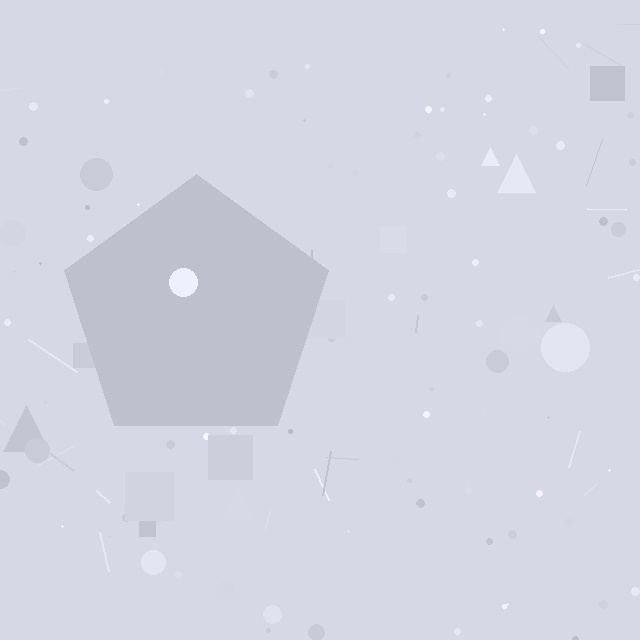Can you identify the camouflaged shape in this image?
The camouflaged shape is a pentagon.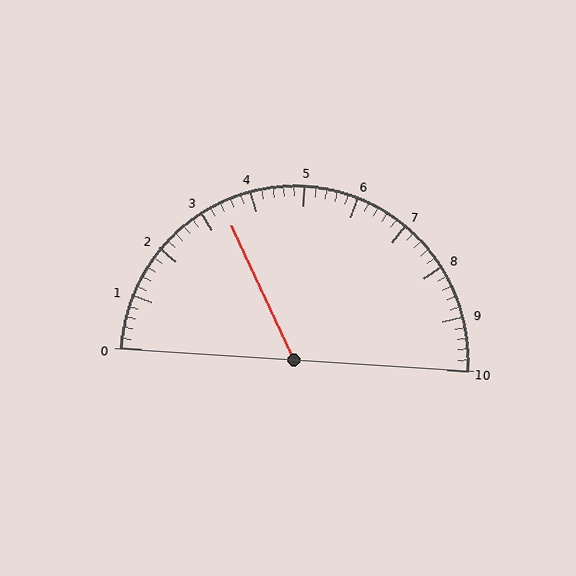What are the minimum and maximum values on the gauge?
The gauge ranges from 0 to 10.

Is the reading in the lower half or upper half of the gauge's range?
The reading is in the lower half of the range (0 to 10).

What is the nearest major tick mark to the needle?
The nearest major tick mark is 3.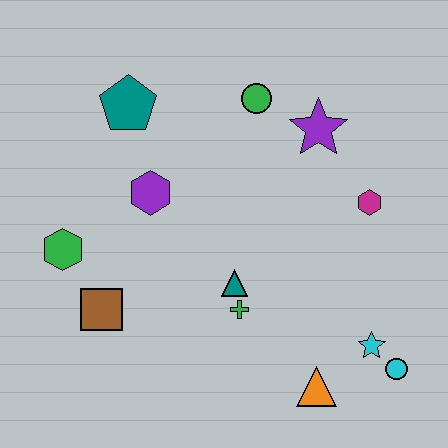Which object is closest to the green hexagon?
The brown square is closest to the green hexagon.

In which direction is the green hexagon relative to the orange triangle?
The green hexagon is to the left of the orange triangle.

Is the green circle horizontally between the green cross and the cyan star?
Yes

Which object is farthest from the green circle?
The cyan circle is farthest from the green circle.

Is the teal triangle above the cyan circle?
Yes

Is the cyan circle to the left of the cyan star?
No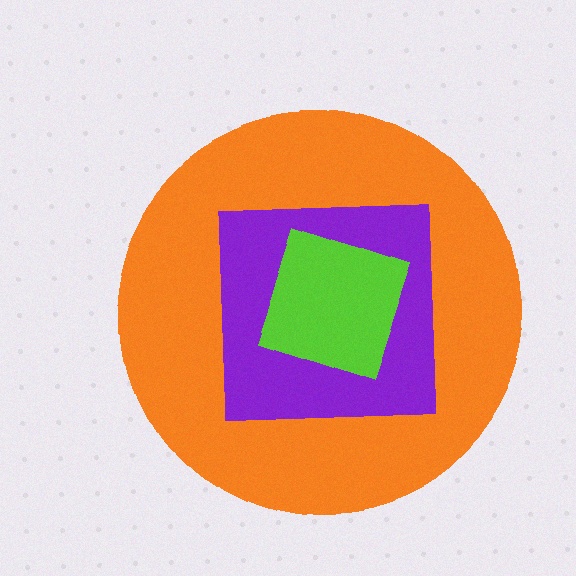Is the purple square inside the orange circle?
Yes.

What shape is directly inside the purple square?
The lime diamond.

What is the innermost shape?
The lime diamond.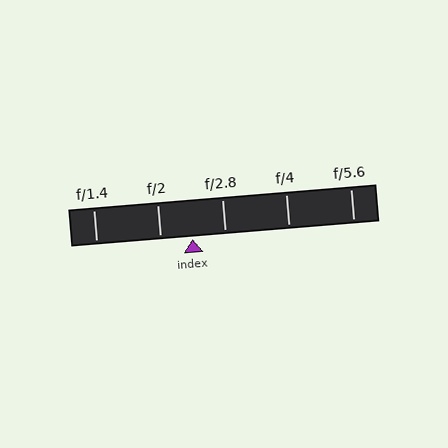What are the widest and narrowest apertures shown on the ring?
The widest aperture shown is f/1.4 and the narrowest is f/5.6.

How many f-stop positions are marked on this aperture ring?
There are 5 f-stop positions marked.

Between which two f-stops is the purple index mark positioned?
The index mark is between f/2 and f/2.8.